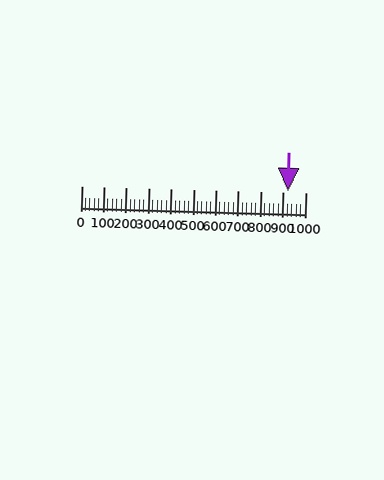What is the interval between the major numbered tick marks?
The major tick marks are spaced 100 units apart.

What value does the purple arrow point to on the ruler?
The purple arrow points to approximately 920.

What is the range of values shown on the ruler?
The ruler shows values from 0 to 1000.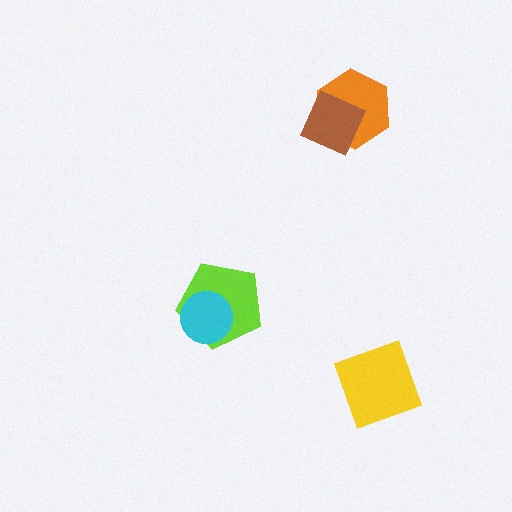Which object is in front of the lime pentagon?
The cyan circle is in front of the lime pentagon.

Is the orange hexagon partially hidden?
Yes, it is partially covered by another shape.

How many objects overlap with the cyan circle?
1 object overlaps with the cyan circle.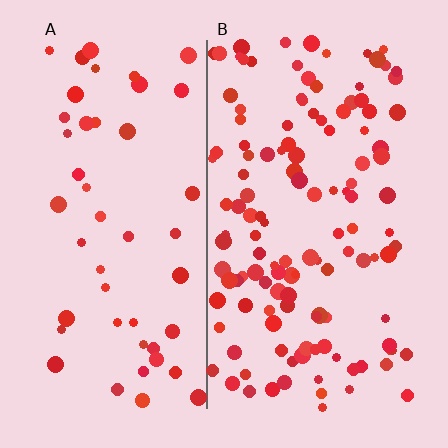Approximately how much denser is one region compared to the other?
Approximately 2.6× — region B over region A.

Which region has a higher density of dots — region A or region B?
B (the right).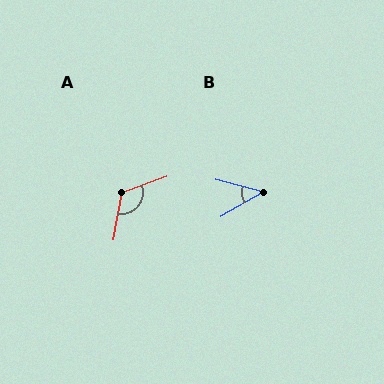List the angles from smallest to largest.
B (44°), A (120°).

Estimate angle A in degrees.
Approximately 120 degrees.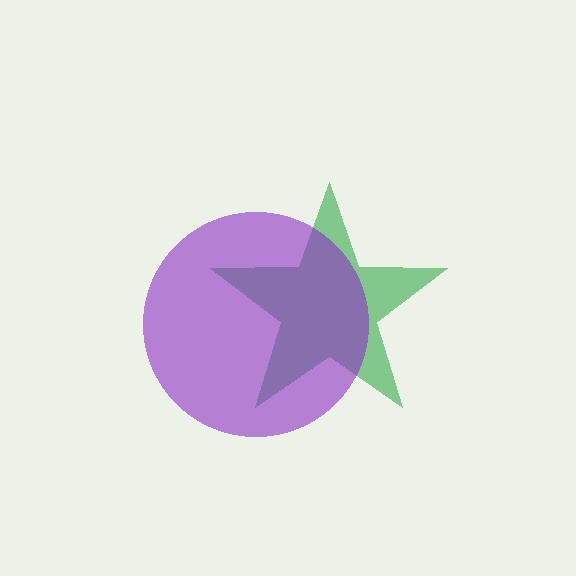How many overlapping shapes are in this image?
There are 2 overlapping shapes in the image.